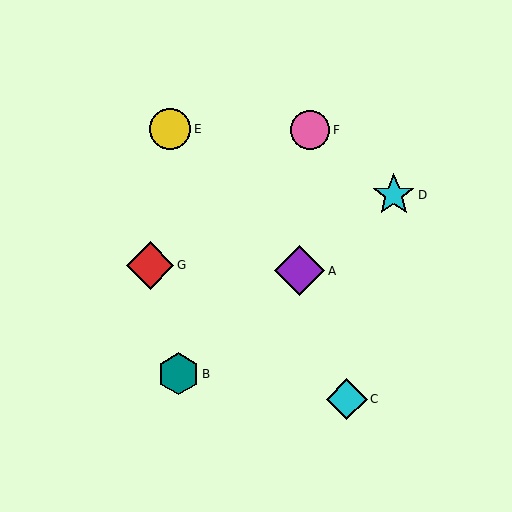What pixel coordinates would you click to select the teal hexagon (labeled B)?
Click at (179, 374) to select the teal hexagon B.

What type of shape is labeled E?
Shape E is a yellow circle.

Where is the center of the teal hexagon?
The center of the teal hexagon is at (179, 374).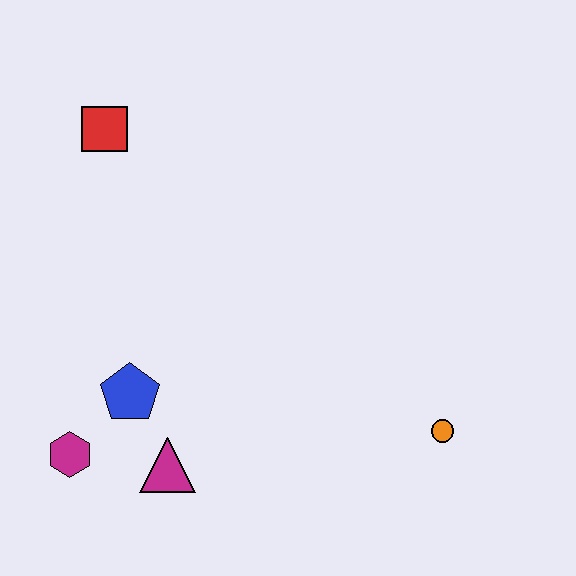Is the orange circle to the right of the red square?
Yes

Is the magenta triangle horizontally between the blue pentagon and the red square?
No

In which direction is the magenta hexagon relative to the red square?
The magenta hexagon is below the red square.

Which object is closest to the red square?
The blue pentagon is closest to the red square.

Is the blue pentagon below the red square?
Yes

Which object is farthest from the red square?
The orange circle is farthest from the red square.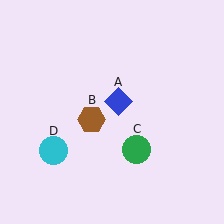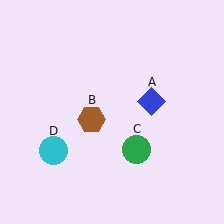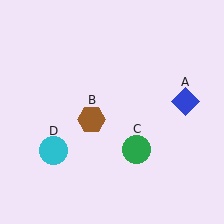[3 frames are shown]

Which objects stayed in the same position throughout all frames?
Brown hexagon (object B) and green circle (object C) and cyan circle (object D) remained stationary.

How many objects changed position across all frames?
1 object changed position: blue diamond (object A).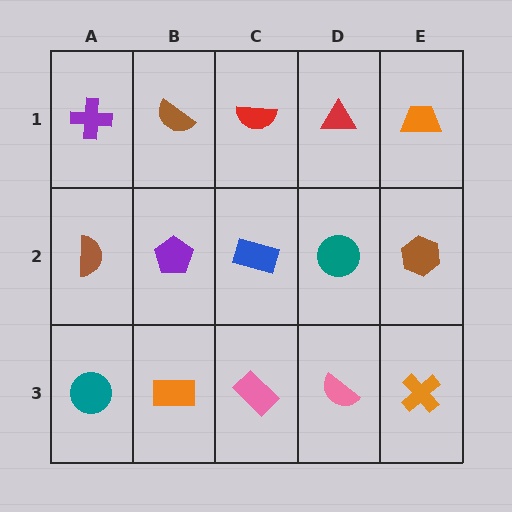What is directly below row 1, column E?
A brown hexagon.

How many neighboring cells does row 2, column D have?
4.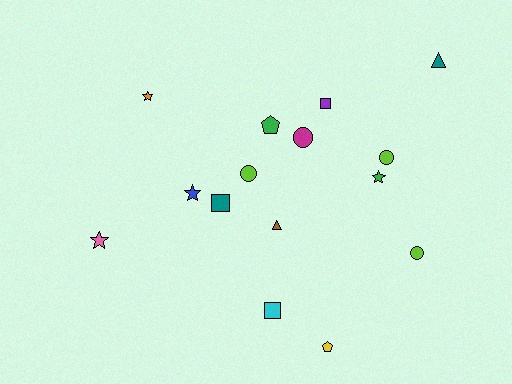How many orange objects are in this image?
There is 1 orange object.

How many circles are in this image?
There are 4 circles.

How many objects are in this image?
There are 15 objects.